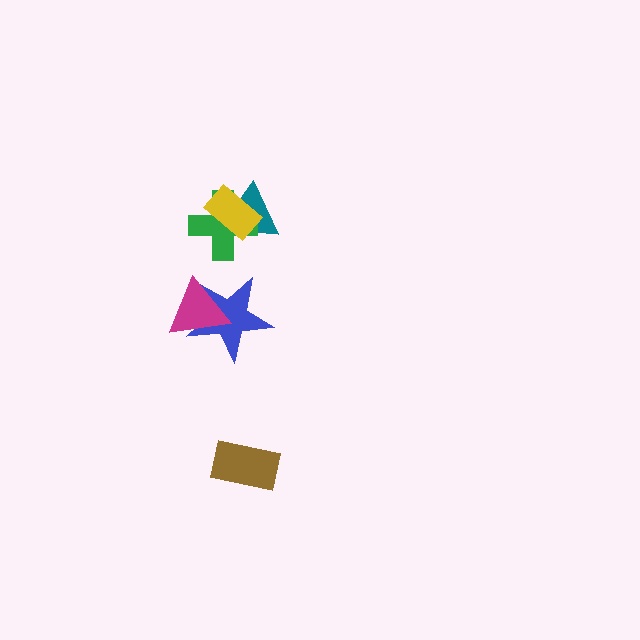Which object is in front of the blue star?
The magenta triangle is in front of the blue star.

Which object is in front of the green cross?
The yellow rectangle is in front of the green cross.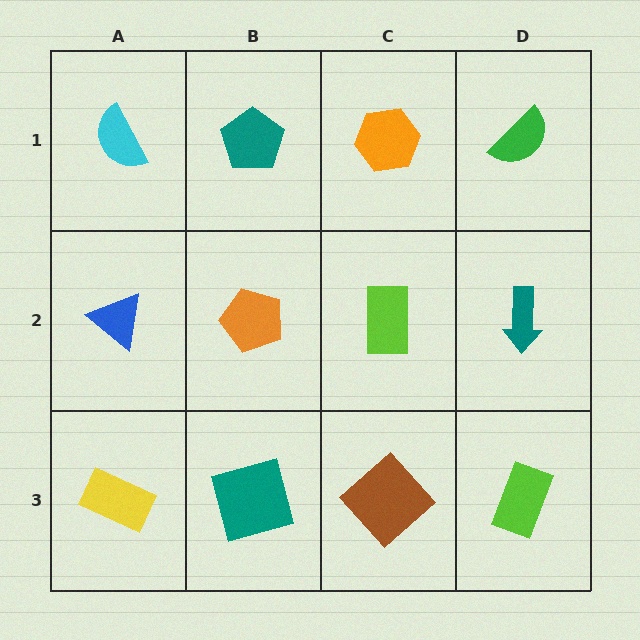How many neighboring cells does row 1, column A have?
2.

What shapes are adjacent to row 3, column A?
A blue triangle (row 2, column A), a teal square (row 3, column B).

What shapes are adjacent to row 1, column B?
An orange pentagon (row 2, column B), a cyan semicircle (row 1, column A), an orange hexagon (row 1, column C).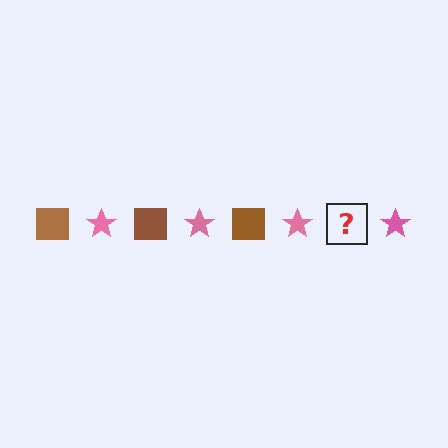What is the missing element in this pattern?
The missing element is a brown square.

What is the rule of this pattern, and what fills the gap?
The rule is that the pattern alternates between brown square and pink star. The gap should be filled with a brown square.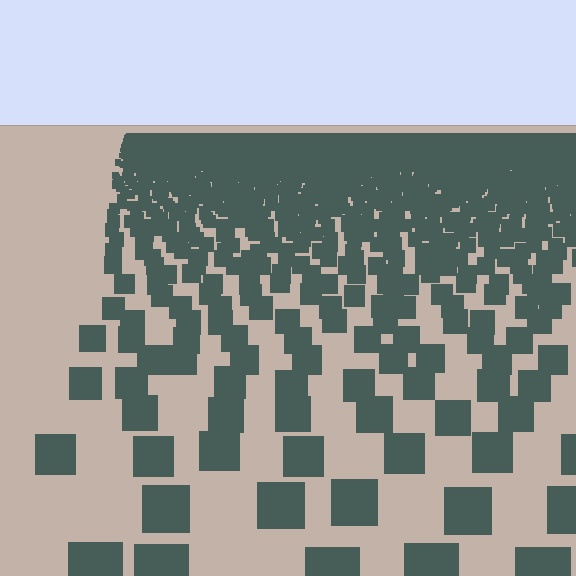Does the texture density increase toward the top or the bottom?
Density increases toward the top.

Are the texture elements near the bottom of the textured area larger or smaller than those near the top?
Larger. Near the bottom, elements are closer to the viewer and appear at a bigger on-screen size.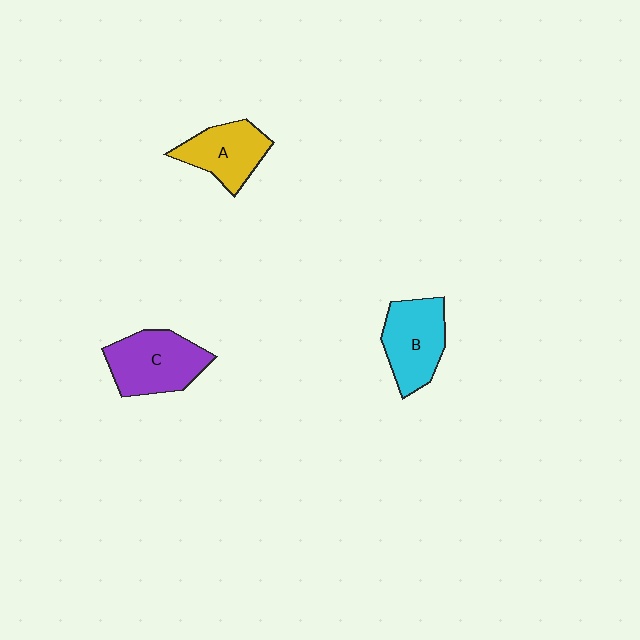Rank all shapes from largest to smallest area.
From largest to smallest: C (purple), B (cyan), A (yellow).